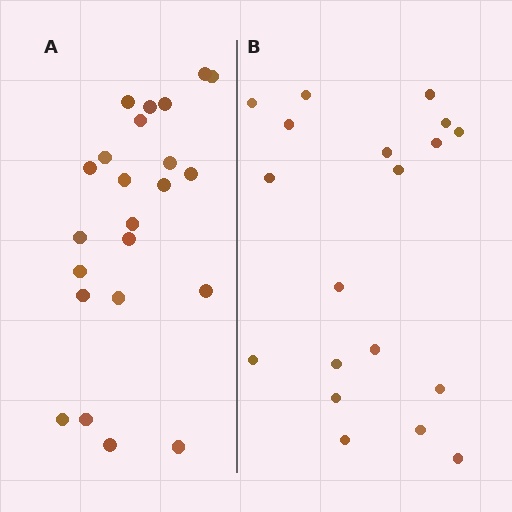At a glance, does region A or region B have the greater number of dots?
Region A (the left region) has more dots.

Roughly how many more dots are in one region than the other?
Region A has about 4 more dots than region B.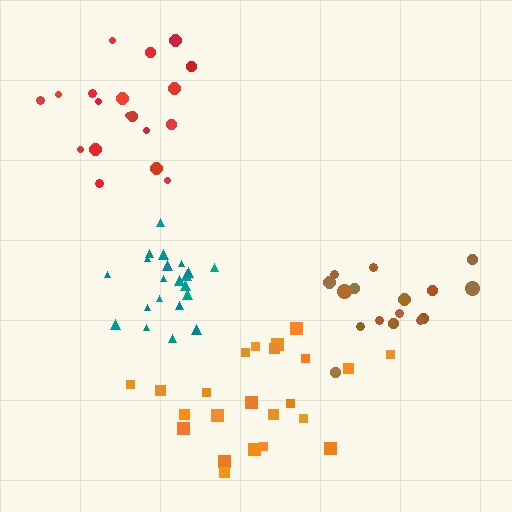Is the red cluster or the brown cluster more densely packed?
Brown.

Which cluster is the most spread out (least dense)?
Red.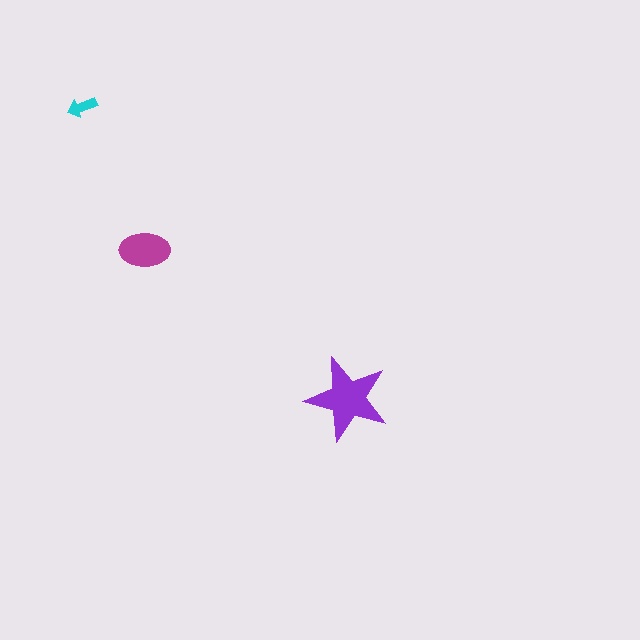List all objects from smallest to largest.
The cyan arrow, the magenta ellipse, the purple star.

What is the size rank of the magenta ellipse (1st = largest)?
2nd.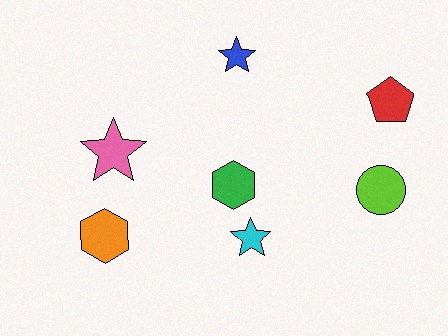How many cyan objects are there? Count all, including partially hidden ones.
There is 1 cyan object.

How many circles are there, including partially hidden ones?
There is 1 circle.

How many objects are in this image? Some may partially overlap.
There are 7 objects.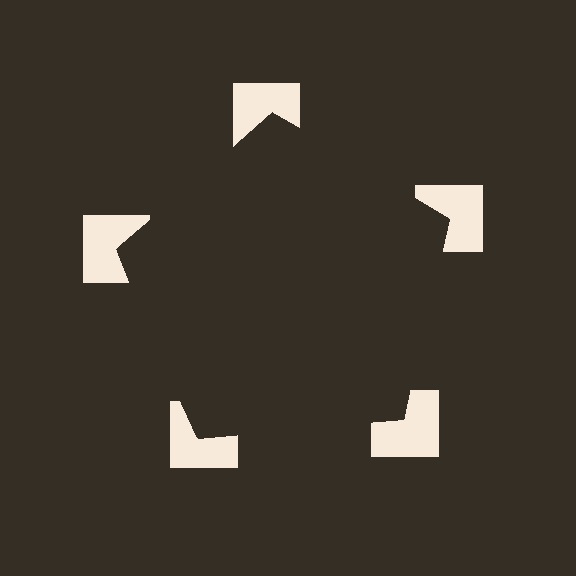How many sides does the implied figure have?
5 sides.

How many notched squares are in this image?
There are 5 — one at each vertex of the illusory pentagon.